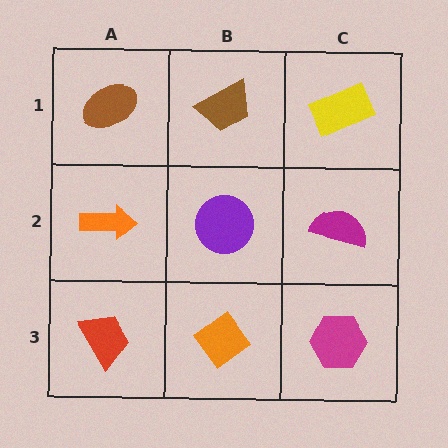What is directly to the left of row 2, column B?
An orange arrow.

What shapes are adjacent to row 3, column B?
A purple circle (row 2, column B), a red trapezoid (row 3, column A), a magenta hexagon (row 3, column C).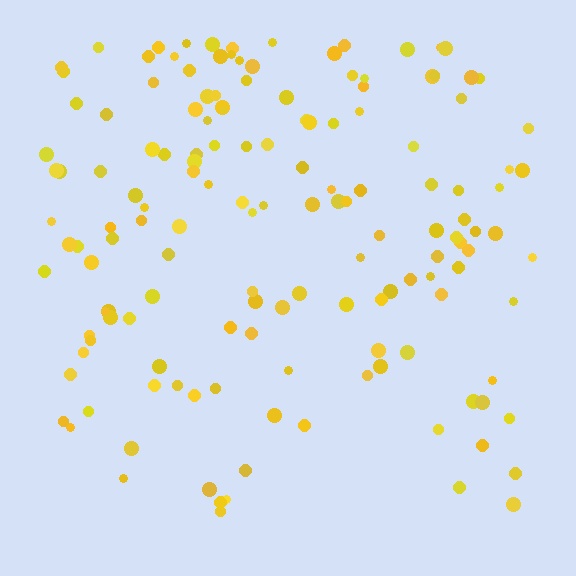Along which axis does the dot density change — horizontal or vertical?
Vertical.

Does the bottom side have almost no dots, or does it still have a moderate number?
Still a moderate number, just noticeably fewer than the top.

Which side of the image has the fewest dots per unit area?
The bottom.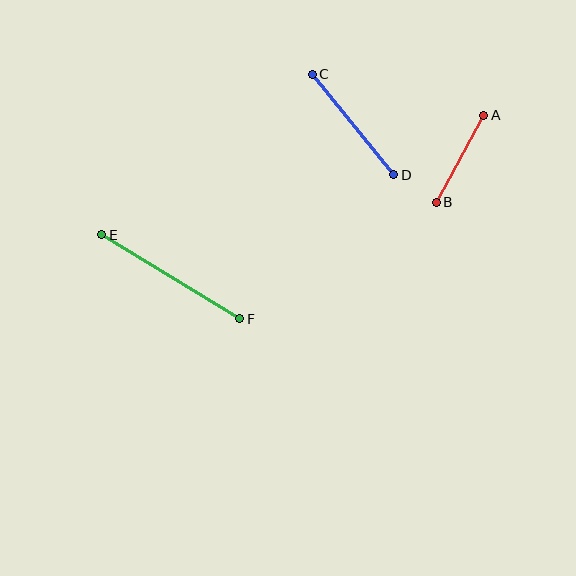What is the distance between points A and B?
The distance is approximately 99 pixels.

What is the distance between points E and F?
The distance is approximately 162 pixels.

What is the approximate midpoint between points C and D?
The midpoint is at approximately (353, 125) pixels.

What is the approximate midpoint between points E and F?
The midpoint is at approximately (171, 277) pixels.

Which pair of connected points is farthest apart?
Points E and F are farthest apart.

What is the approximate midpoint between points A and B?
The midpoint is at approximately (460, 159) pixels.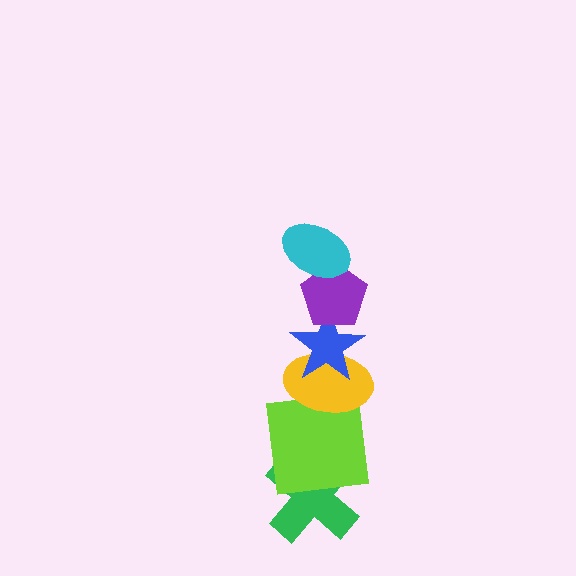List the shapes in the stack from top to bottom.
From top to bottom: the cyan ellipse, the purple pentagon, the blue star, the yellow ellipse, the lime square, the green cross.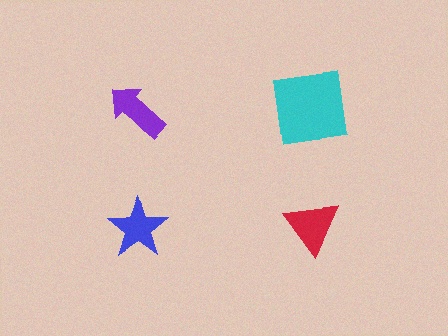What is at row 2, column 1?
A blue star.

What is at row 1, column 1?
A purple arrow.